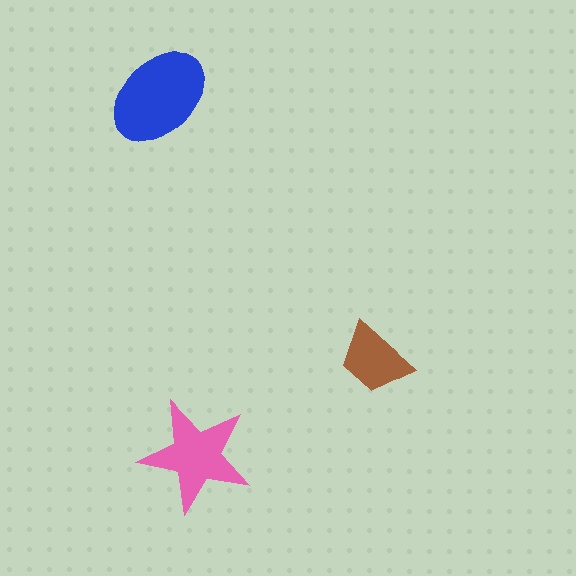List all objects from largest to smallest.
The blue ellipse, the pink star, the brown trapezoid.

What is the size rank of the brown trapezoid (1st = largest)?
3rd.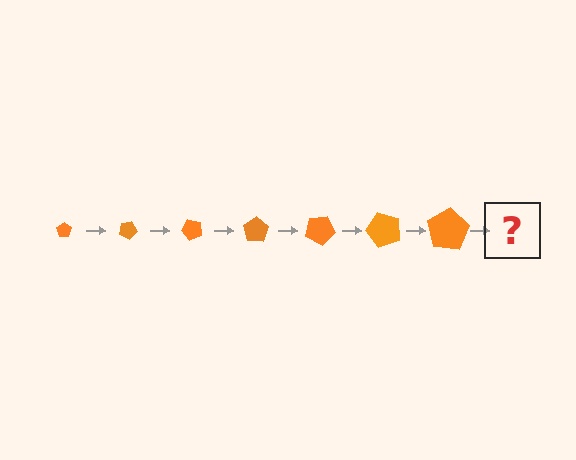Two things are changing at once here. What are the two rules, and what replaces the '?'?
The two rules are that the pentagon grows larger each step and it rotates 25 degrees each step. The '?' should be a pentagon, larger than the previous one and rotated 175 degrees from the start.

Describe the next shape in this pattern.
It should be a pentagon, larger than the previous one and rotated 175 degrees from the start.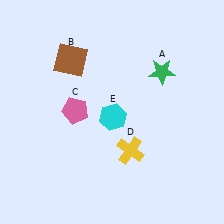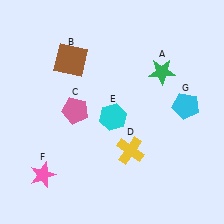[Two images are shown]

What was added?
A pink star (F), a cyan pentagon (G) were added in Image 2.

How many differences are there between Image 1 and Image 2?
There are 2 differences between the two images.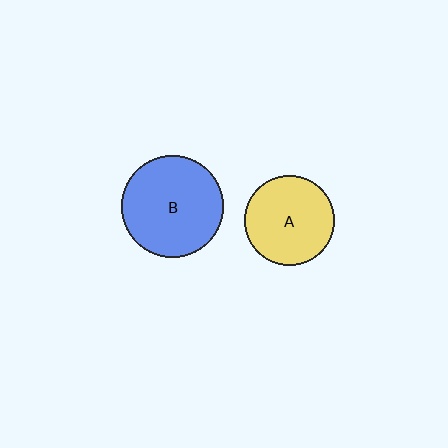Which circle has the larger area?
Circle B (blue).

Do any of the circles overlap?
No, none of the circles overlap.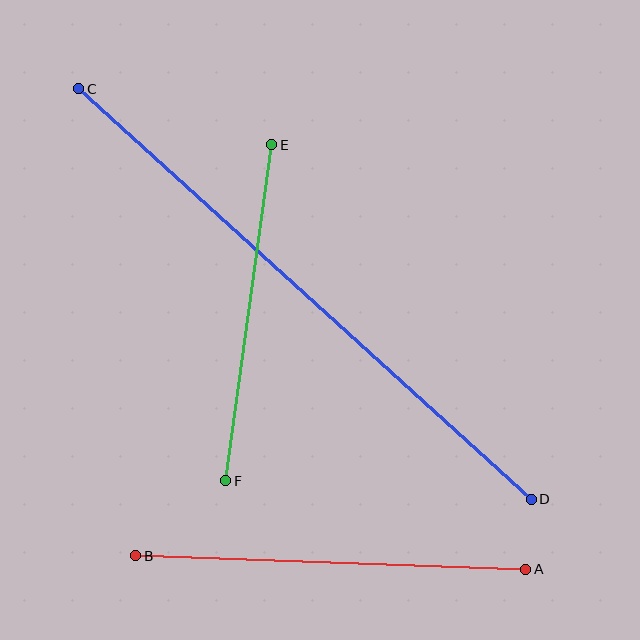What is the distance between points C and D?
The distance is approximately 611 pixels.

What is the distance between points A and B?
The distance is approximately 390 pixels.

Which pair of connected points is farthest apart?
Points C and D are farthest apart.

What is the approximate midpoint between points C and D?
The midpoint is at approximately (305, 294) pixels.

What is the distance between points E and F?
The distance is approximately 339 pixels.